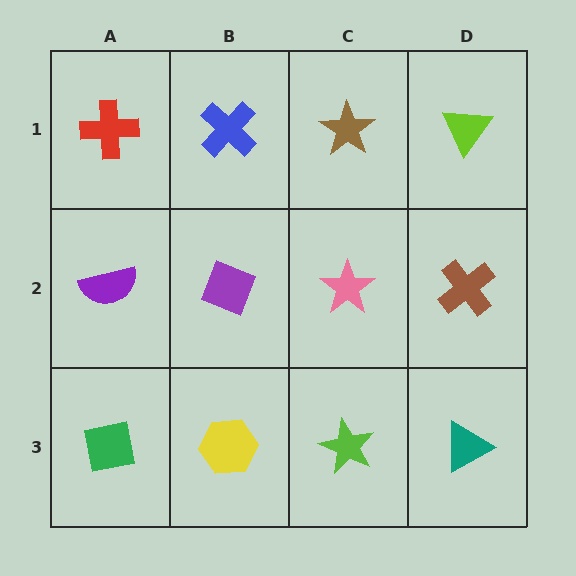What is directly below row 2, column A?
A green square.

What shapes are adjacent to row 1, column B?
A purple diamond (row 2, column B), a red cross (row 1, column A), a brown star (row 1, column C).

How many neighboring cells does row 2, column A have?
3.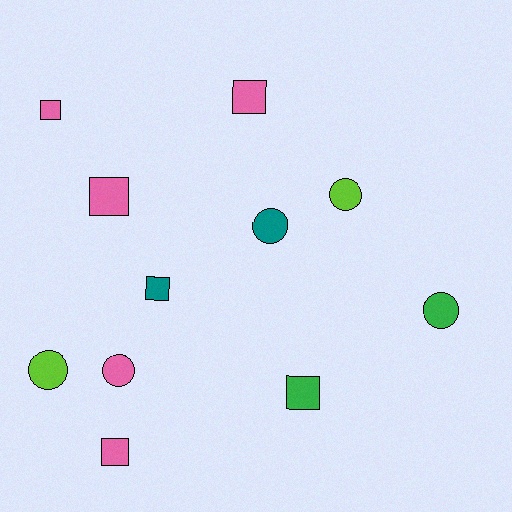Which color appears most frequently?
Pink, with 5 objects.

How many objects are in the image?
There are 11 objects.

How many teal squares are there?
There is 1 teal square.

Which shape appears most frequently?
Square, with 6 objects.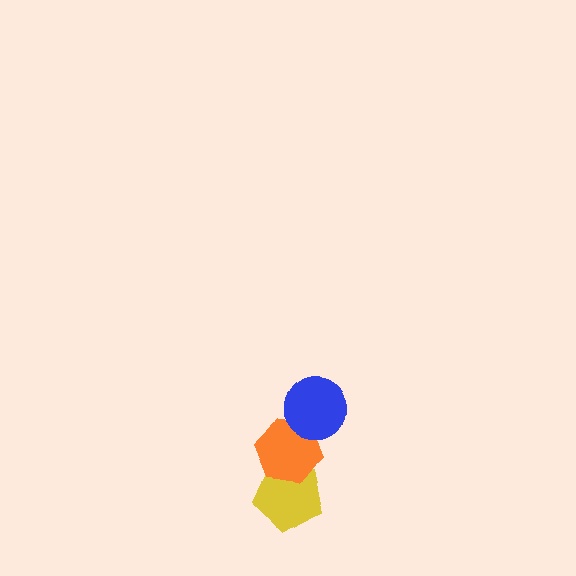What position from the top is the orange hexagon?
The orange hexagon is 2nd from the top.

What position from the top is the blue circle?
The blue circle is 1st from the top.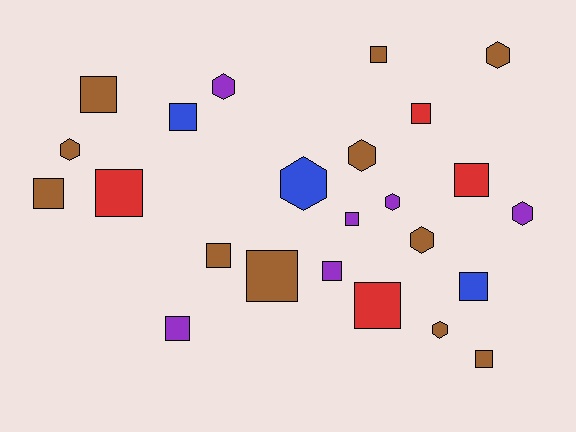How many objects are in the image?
There are 24 objects.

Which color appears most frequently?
Brown, with 11 objects.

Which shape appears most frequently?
Square, with 15 objects.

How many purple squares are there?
There are 3 purple squares.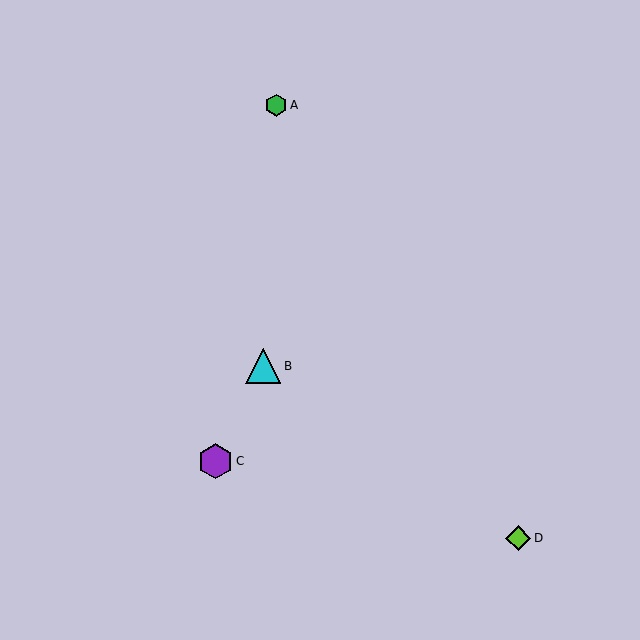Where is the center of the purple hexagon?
The center of the purple hexagon is at (215, 461).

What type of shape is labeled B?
Shape B is a cyan triangle.